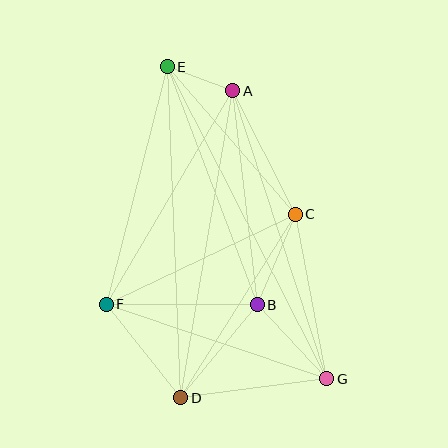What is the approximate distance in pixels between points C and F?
The distance between C and F is approximately 209 pixels.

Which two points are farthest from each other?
Points E and G are farthest from each other.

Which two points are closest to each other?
Points A and E are closest to each other.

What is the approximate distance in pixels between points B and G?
The distance between B and G is approximately 101 pixels.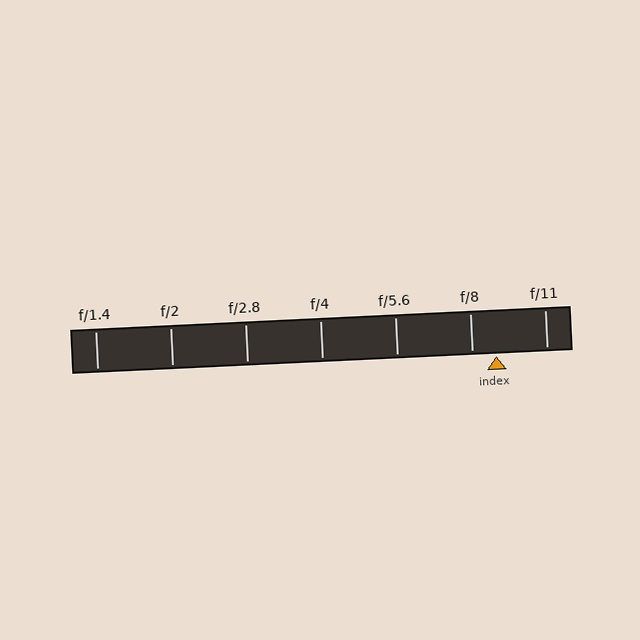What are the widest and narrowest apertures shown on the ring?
The widest aperture shown is f/1.4 and the narrowest is f/11.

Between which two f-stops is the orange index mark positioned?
The index mark is between f/8 and f/11.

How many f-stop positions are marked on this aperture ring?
There are 7 f-stop positions marked.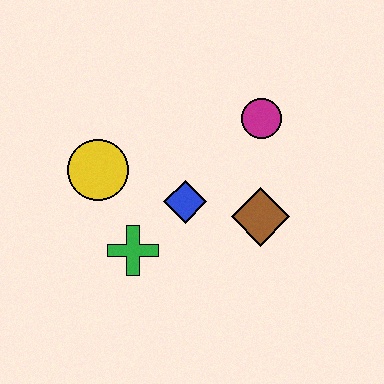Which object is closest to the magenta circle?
The brown diamond is closest to the magenta circle.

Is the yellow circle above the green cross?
Yes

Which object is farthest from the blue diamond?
The magenta circle is farthest from the blue diamond.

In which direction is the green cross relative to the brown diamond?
The green cross is to the left of the brown diamond.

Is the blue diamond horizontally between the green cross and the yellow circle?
No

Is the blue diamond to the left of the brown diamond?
Yes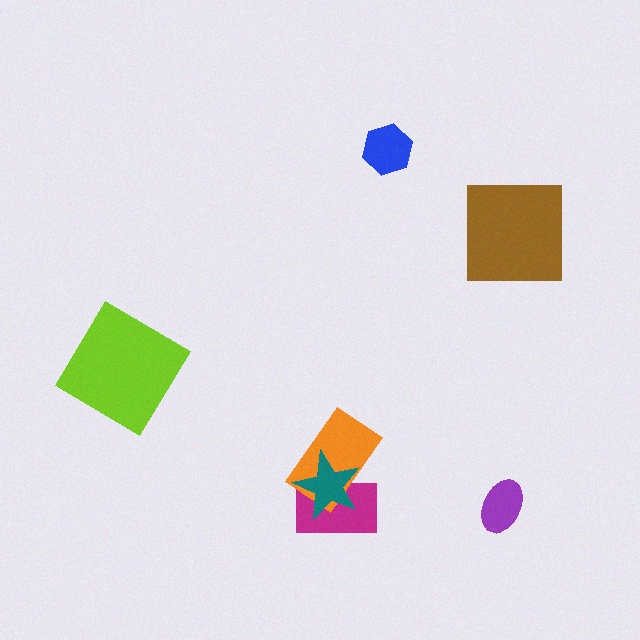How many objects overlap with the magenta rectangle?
2 objects overlap with the magenta rectangle.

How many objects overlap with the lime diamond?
0 objects overlap with the lime diamond.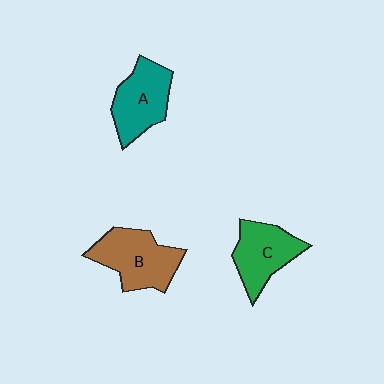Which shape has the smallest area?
Shape C (green).